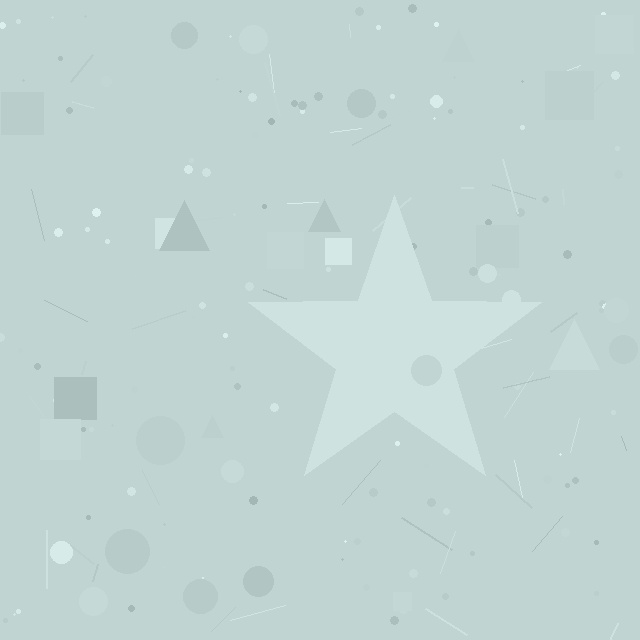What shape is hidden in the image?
A star is hidden in the image.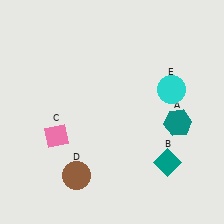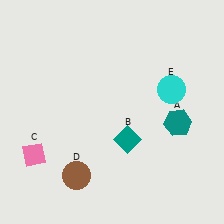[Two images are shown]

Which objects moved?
The objects that moved are: the teal diamond (B), the pink diamond (C).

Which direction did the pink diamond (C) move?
The pink diamond (C) moved left.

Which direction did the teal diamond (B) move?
The teal diamond (B) moved left.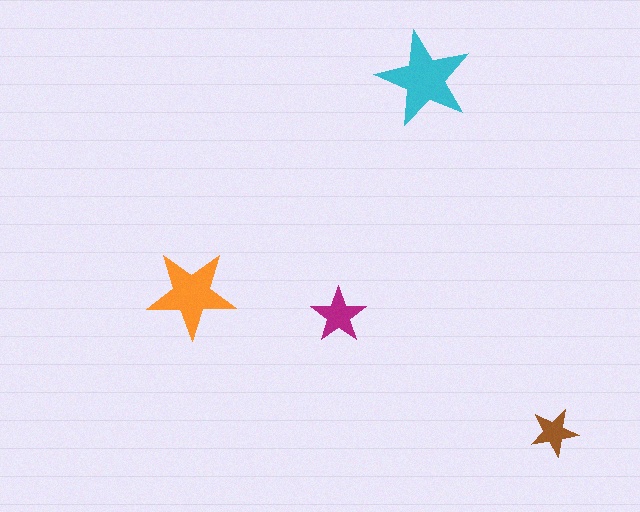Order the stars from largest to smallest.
the cyan one, the orange one, the magenta one, the brown one.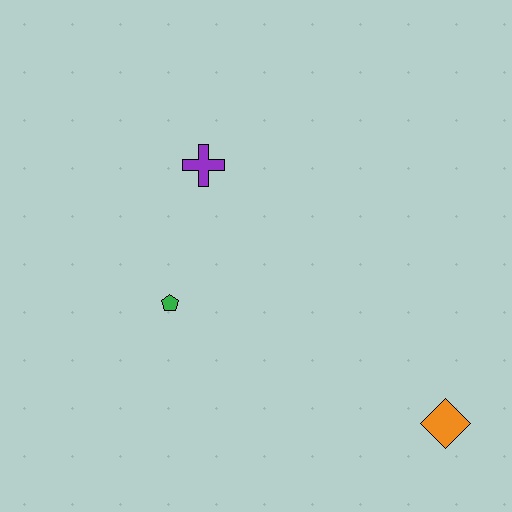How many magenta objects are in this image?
There are no magenta objects.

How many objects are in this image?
There are 3 objects.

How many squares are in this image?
There are no squares.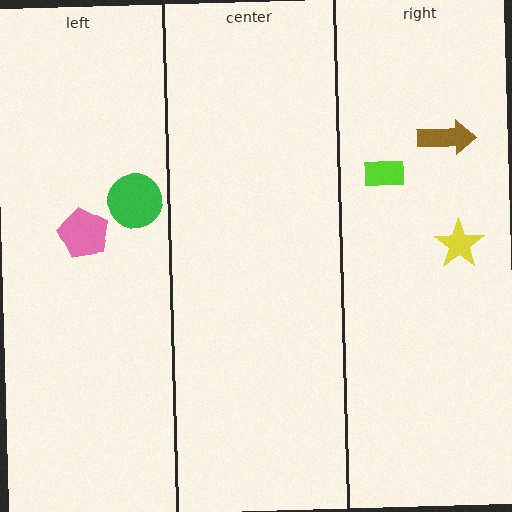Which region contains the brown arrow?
The right region.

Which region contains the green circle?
The left region.